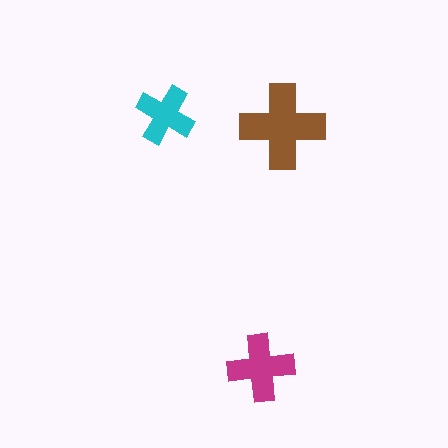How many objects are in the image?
There are 3 objects in the image.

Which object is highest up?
The cyan cross is topmost.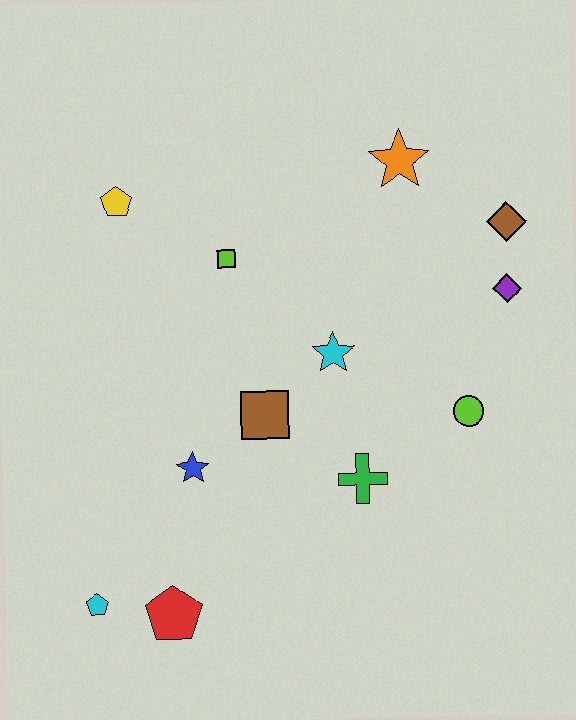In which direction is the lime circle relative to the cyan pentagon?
The lime circle is to the right of the cyan pentagon.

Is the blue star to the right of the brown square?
No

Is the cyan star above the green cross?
Yes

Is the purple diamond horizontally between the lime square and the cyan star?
No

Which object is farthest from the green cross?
The yellow pentagon is farthest from the green cross.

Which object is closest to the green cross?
The brown square is closest to the green cross.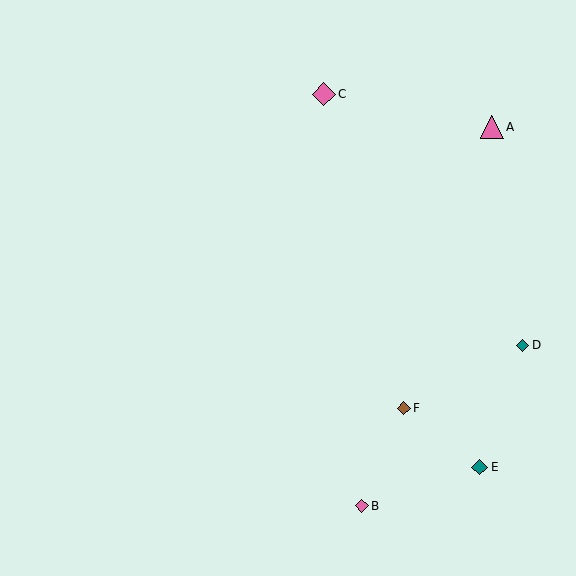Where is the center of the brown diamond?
The center of the brown diamond is at (404, 408).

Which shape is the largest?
The pink triangle (labeled A) is the largest.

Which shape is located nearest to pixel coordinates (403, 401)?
The brown diamond (labeled F) at (404, 408) is nearest to that location.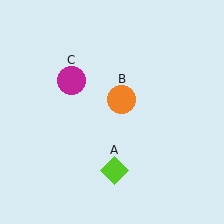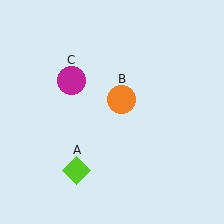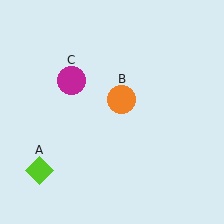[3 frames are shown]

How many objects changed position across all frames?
1 object changed position: lime diamond (object A).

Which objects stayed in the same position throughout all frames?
Orange circle (object B) and magenta circle (object C) remained stationary.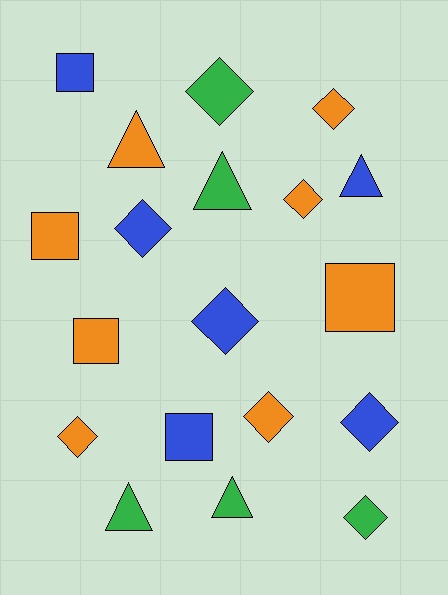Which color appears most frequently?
Orange, with 8 objects.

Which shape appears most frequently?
Diamond, with 9 objects.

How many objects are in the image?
There are 19 objects.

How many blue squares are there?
There are 2 blue squares.